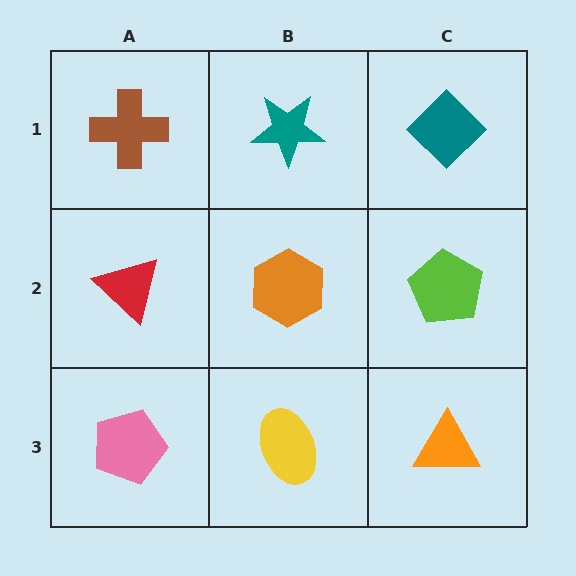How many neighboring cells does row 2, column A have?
3.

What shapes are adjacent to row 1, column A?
A red triangle (row 2, column A), a teal star (row 1, column B).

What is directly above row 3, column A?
A red triangle.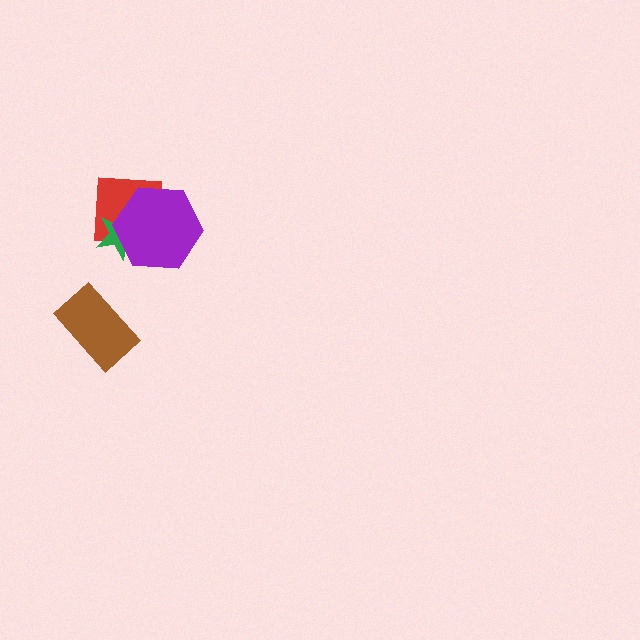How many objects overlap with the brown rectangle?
0 objects overlap with the brown rectangle.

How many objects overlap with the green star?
2 objects overlap with the green star.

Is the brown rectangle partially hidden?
No, no other shape covers it.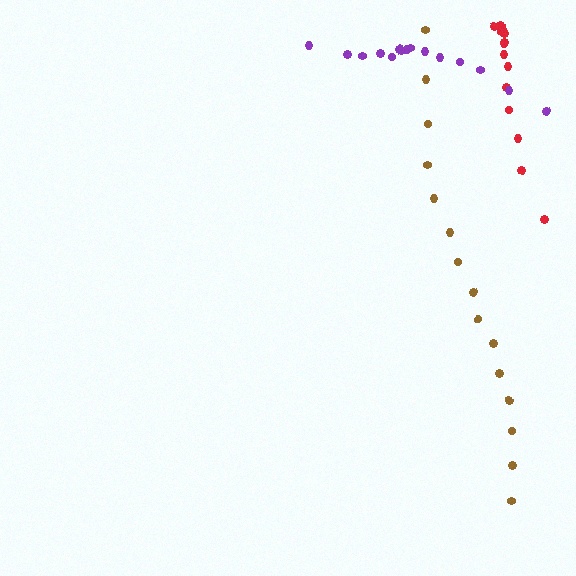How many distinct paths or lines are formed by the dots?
There are 3 distinct paths.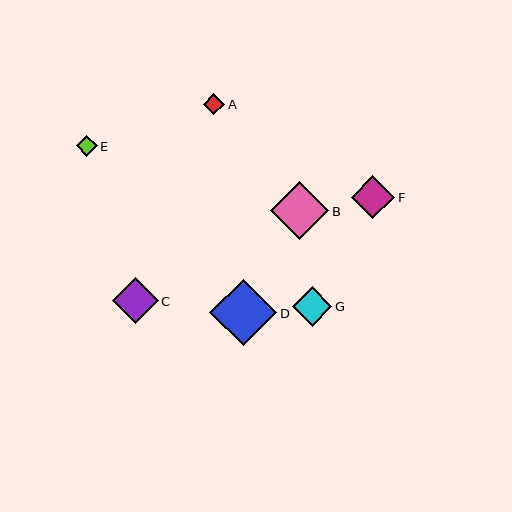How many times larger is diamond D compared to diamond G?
Diamond D is approximately 1.7 times the size of diamond G.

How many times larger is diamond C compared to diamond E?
Diamond C is approximately 2.2 times the size of diamond E.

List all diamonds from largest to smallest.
From largest to smallest: D, B, C, F, G, A, E.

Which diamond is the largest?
Diamond D is the largest with a size of approximately 67 pixels.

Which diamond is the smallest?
Diamond E is the smallest with a size of approximately 21 pixels.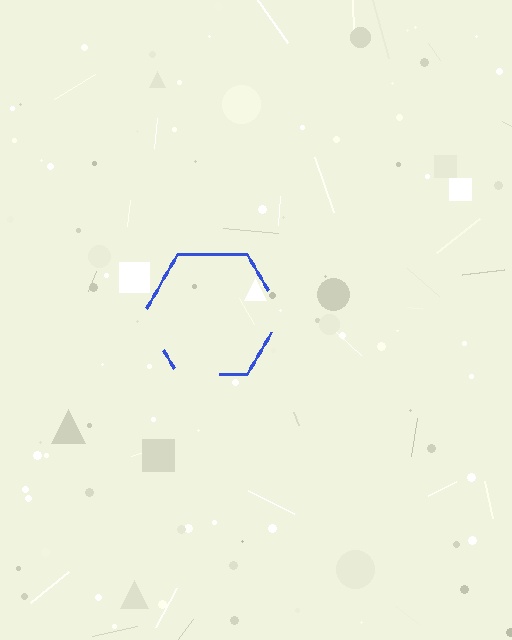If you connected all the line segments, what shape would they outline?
They would outline a hexagon.